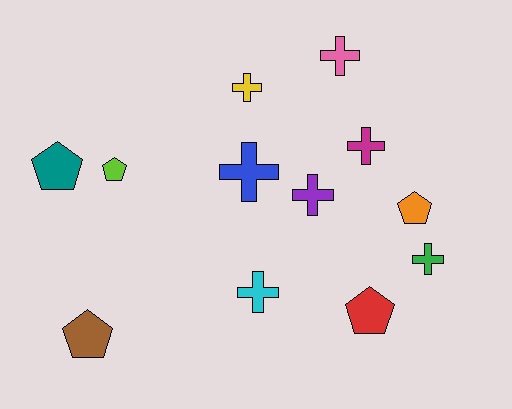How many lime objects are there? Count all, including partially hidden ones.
There is 1 lime object.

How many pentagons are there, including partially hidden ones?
There are 5 pentagons.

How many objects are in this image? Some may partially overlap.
There are 12 objects.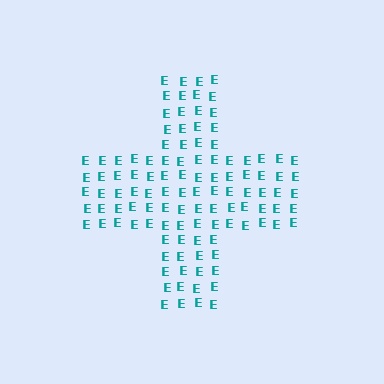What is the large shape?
The large shape is a cross.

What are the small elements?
The small elements are letter E's.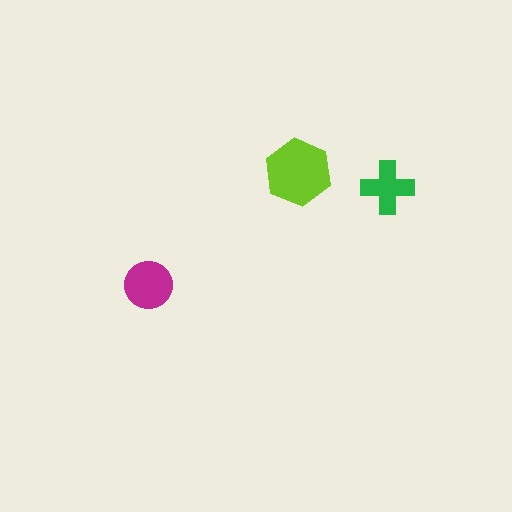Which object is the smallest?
The green cross.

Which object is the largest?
The lime hexagon.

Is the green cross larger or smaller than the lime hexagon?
Smaller.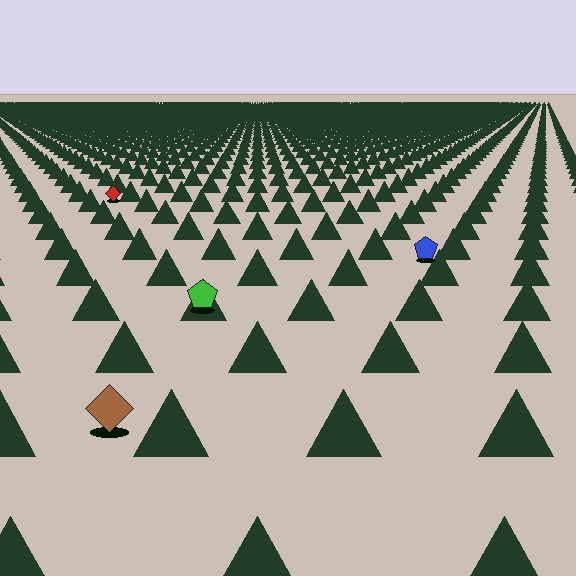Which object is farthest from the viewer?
The red diamond is farthest from the viewer. It appears smaller and the ground texture around it is denser.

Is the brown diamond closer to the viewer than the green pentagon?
Yes. The brown diamond is closer — you can tell from the texture gradient: the ground texture is coarser near it.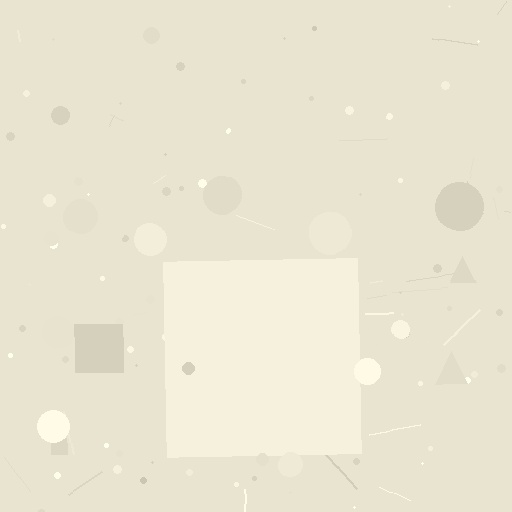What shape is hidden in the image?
A square is hidden in the image.